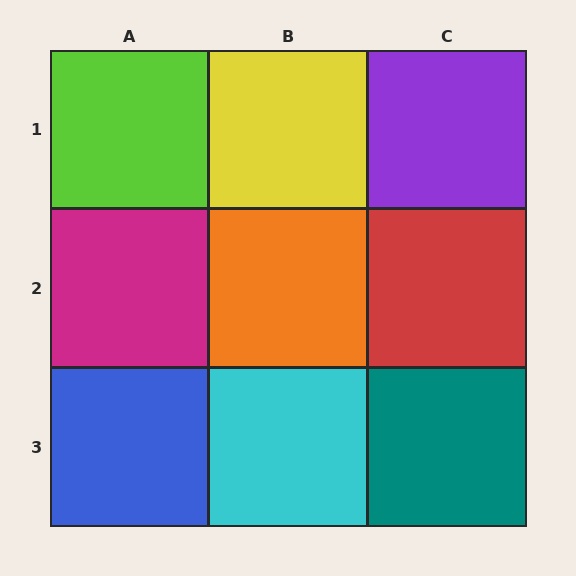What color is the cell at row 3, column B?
Cyan.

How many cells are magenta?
1 cell is magenta.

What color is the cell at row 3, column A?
Blue.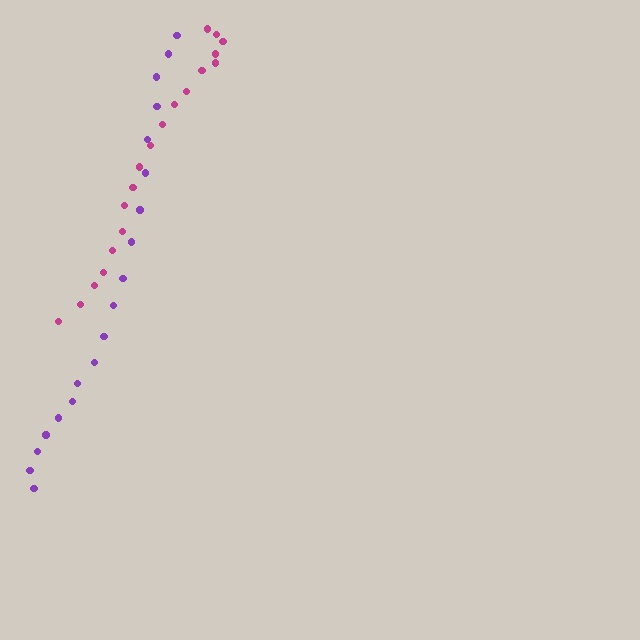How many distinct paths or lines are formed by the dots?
There are 2 distinct paths.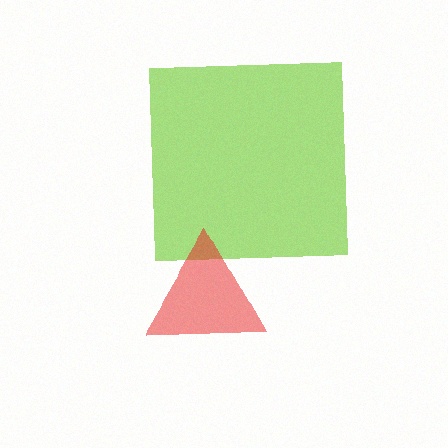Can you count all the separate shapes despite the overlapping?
Yes, there are 2 separate shapes.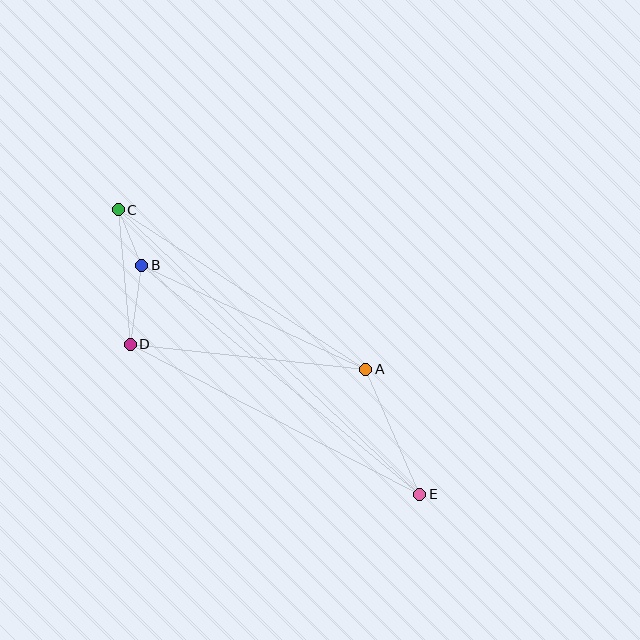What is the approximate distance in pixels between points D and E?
The distance between D and E is approximately 326 pixels.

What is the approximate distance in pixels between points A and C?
The distance between A and C is approximately 294 pixels.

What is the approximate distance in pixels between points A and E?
The distance between A and E is approximately 136 pixels.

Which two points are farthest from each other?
Points C and E are farthest from each other.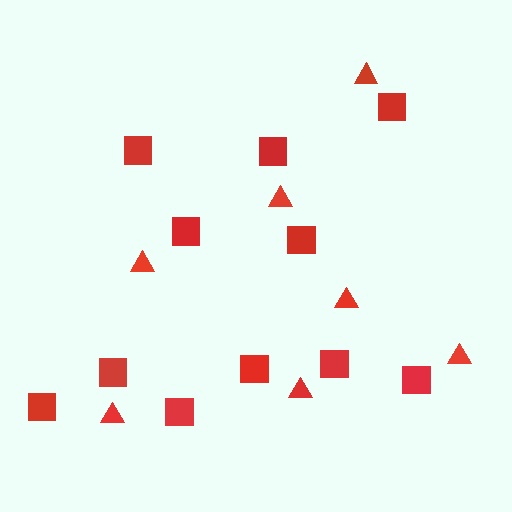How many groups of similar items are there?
There are 2 groups: one group of triangles (7) and one group of squares (11).